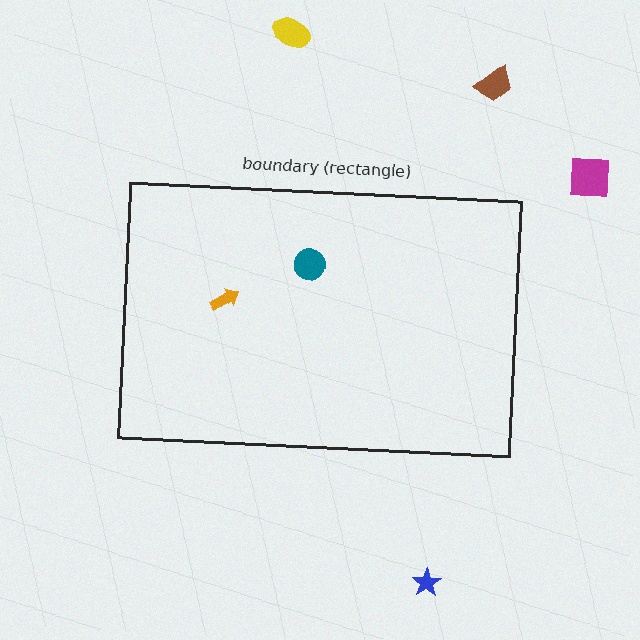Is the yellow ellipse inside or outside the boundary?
Outside.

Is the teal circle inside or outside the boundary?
Inside.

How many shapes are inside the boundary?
2 inside, 4 outside.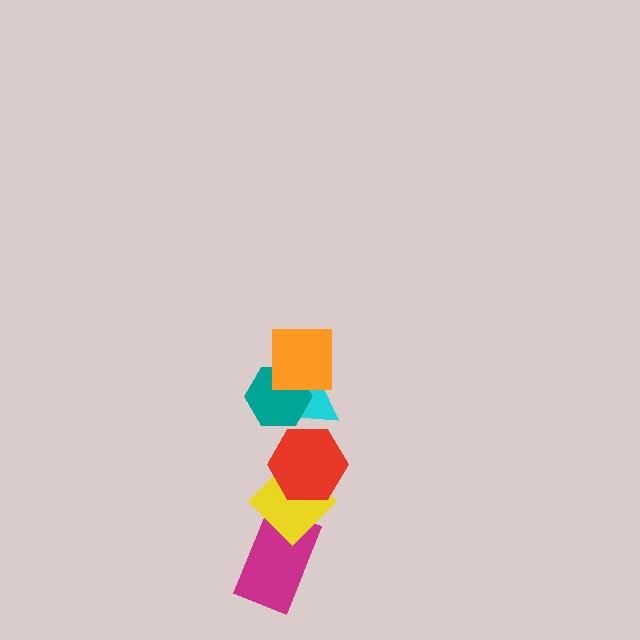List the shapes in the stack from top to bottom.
From top to bottom: the orange square, the teal hexagon, the cyan triangle, the red hexagon, the yellow diamond, the magenta rectangle.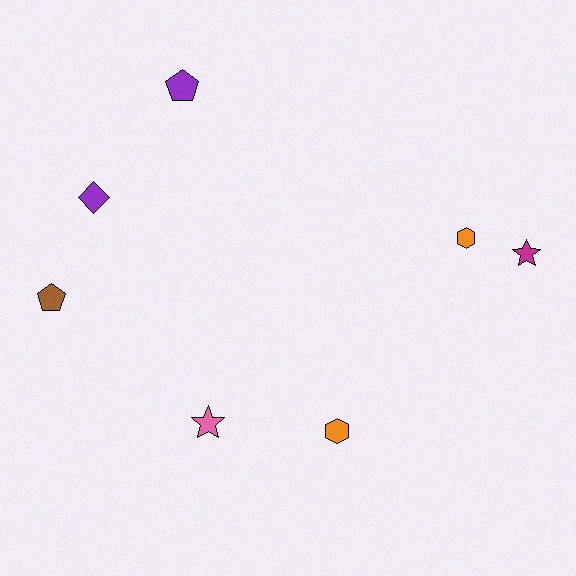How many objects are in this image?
There are 7 objects.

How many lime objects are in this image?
There are no lime objects.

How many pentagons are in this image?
There are 2 pentagons.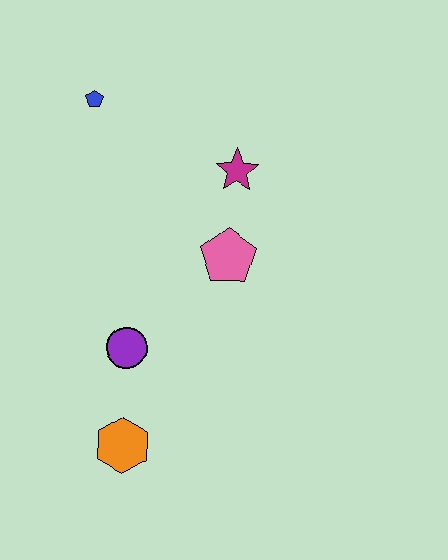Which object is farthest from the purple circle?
The blue pentagon is farthest from the purple circle.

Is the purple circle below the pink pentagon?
Yes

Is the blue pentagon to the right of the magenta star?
No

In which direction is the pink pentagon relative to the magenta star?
The pink pentagon is below the magenta star.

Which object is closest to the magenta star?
The pink pentagon is closest to the magenta star.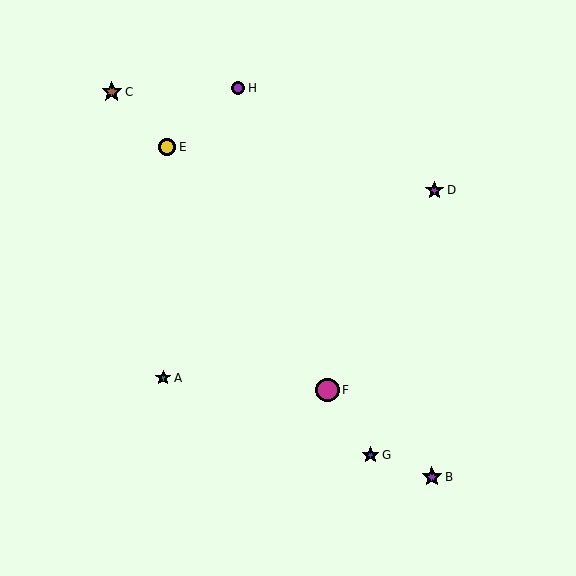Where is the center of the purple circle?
The center of the purple circle is at (238, 88).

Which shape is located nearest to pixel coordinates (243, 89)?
The purple circle (labeled H) at (238, 88) is nearest to that location.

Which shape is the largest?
The magenta circle (labeled F) is the largest.